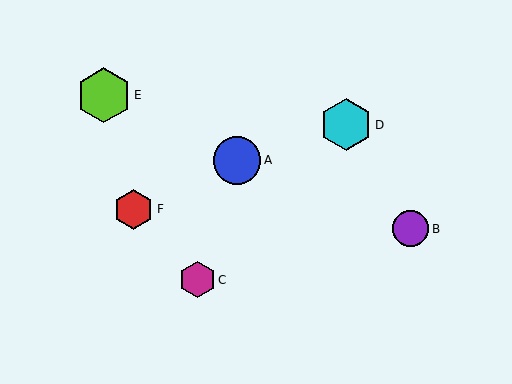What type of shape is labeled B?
Shape B is a purple circle.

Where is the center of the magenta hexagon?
The center of the magenta hexagon is at (197, 280).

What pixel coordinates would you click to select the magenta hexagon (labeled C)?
Click at (197, 280) to select the magenta hexagon C.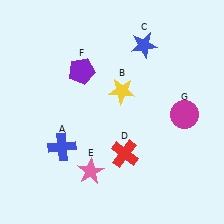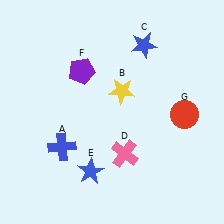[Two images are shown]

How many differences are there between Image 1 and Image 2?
There are 3 differences between the two images.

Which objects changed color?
D changed from red to pink. E changed from pink to blue. G changed from magenta to red.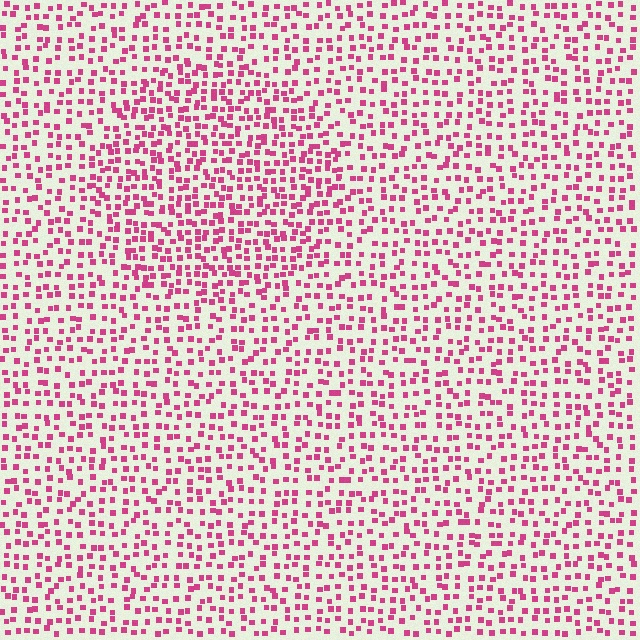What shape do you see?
I see a circle.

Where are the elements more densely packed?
The elements are more densely packed inside the circle boundary.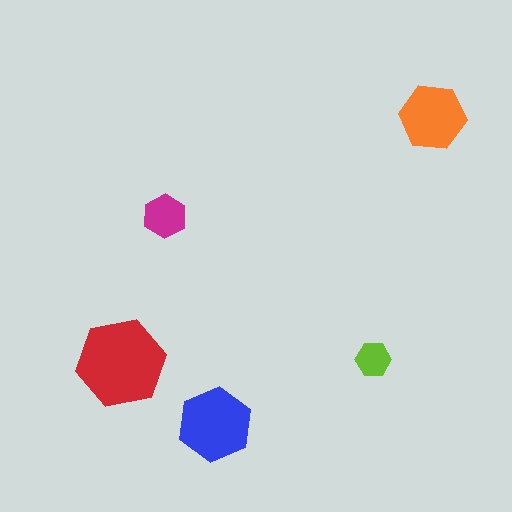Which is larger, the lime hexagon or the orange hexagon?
The orange one.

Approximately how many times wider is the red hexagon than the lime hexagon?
About 2.5 times wider.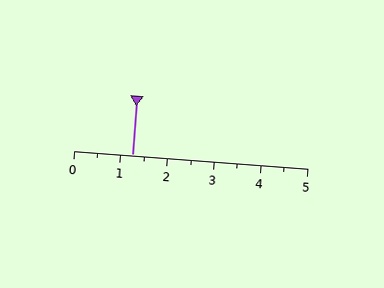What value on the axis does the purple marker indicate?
The marker indicates approximately 1.2.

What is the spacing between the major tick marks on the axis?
The major ticks are spaced 1 apart.